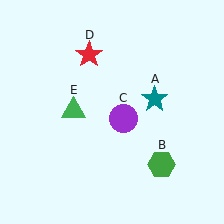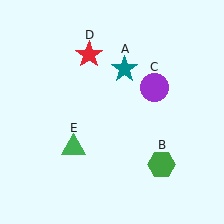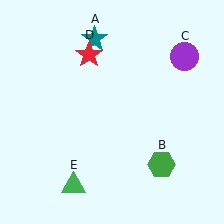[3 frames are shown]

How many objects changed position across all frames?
3 objects changed position: teal star (object A), purple circle (object C), green triangle (object E).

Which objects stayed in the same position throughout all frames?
Green hexagon (object B) and red star (object D) remained stationary.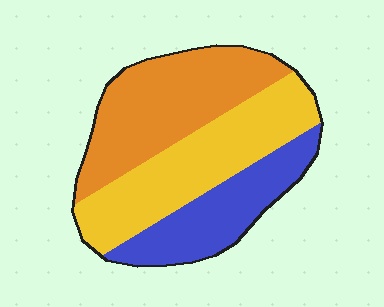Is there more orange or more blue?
Orange.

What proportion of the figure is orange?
Orange covers roughly 35% of the figure.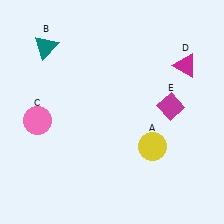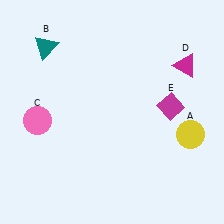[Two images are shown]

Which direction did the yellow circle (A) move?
The yellow circle (A) moved right.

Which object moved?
The yellow circle (A) moved right.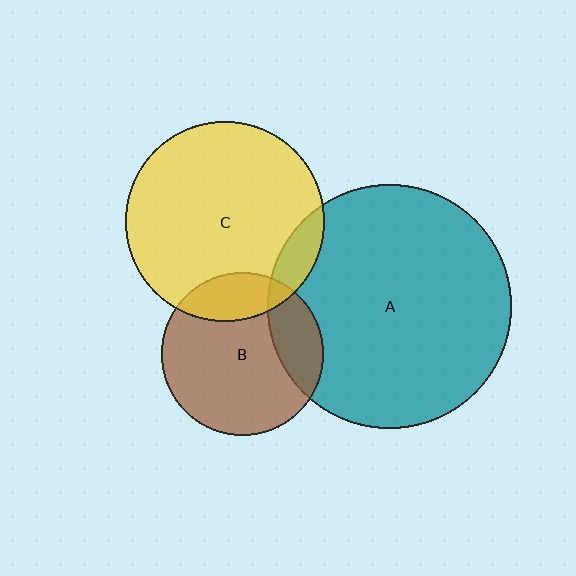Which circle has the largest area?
Circle A (teal).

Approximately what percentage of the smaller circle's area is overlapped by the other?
Approximately 10%.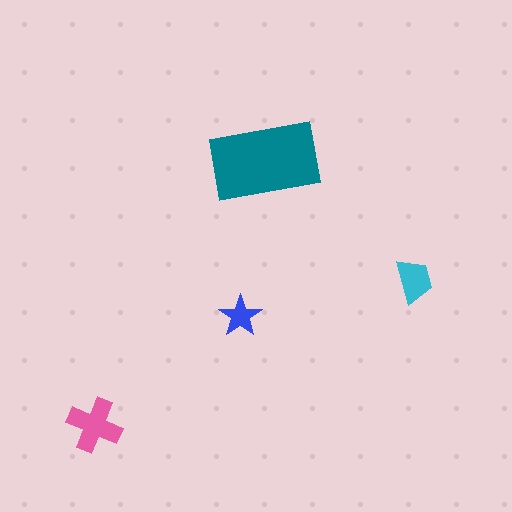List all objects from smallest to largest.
The blue star, the cyan trapezoid, the pink cross, the teal rectangle.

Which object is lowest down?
The pink cross is bottommost.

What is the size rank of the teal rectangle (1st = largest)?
1st.